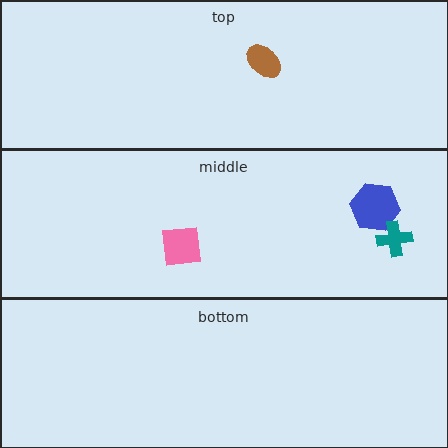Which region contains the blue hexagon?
The middle region.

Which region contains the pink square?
The middle region.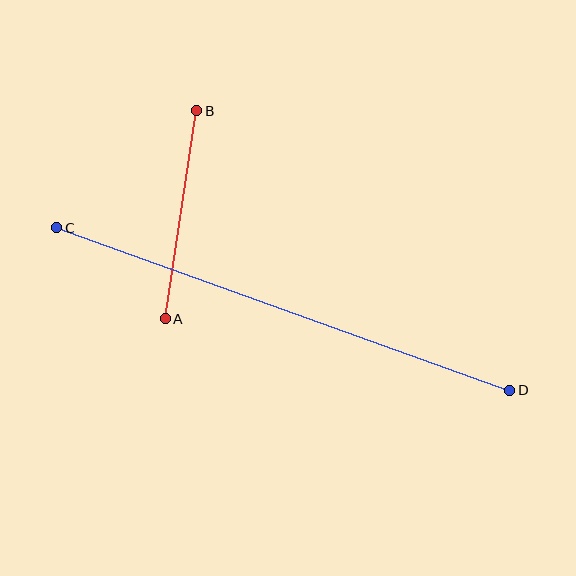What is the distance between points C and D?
The distance is approximately 481 pixels.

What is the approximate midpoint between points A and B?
The midpoint is at approximately (181, 215) pixels.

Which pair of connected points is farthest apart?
Points C and D are farthest apart.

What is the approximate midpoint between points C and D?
The midpoint is at approximately (283, 309) pixels.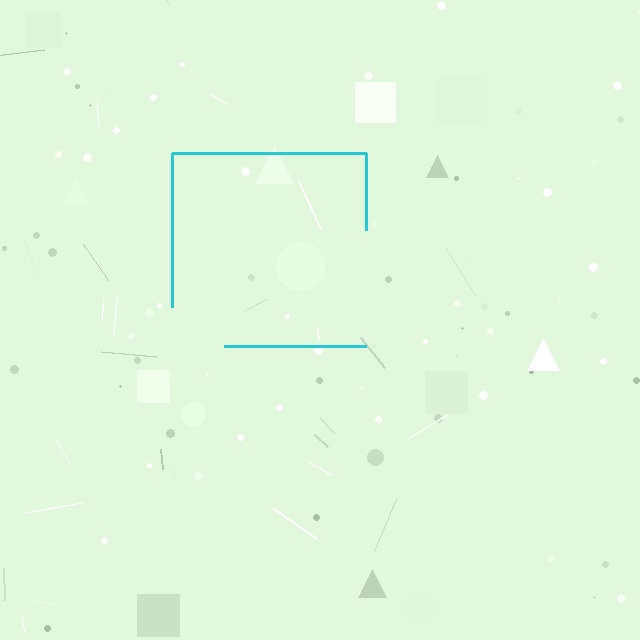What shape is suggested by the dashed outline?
The dashed outline suggests a square.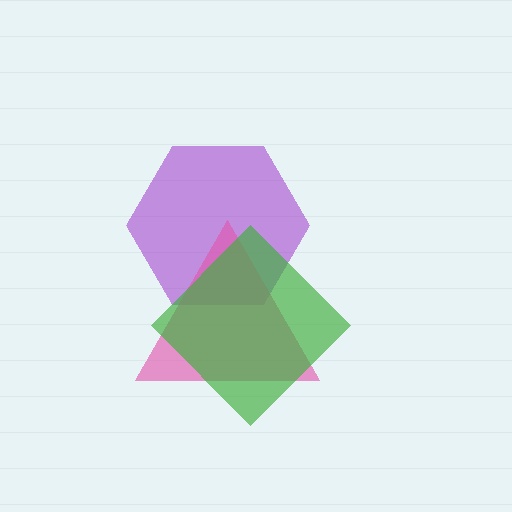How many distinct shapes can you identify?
There are 3 distinct shapes: a purple hexagon, a pink triangle, a green diamond.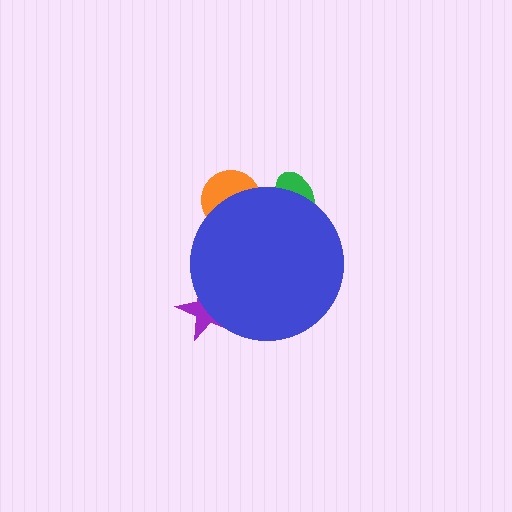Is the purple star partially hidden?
Yes, the purple star is partially hidden behind the blue circle.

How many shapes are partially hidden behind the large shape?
3 shapes are partially hidden.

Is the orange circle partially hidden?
Yes, the orange circle is partially hidden behind the blue circle.